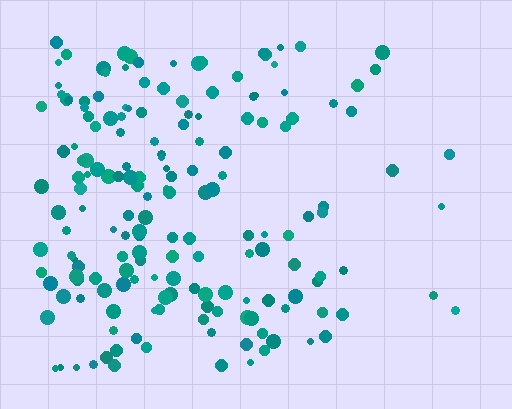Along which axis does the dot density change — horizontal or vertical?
Horizontal.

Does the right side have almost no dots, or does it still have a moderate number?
Still a moderate number, just noticeably fewer than the left.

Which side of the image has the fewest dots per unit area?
The right.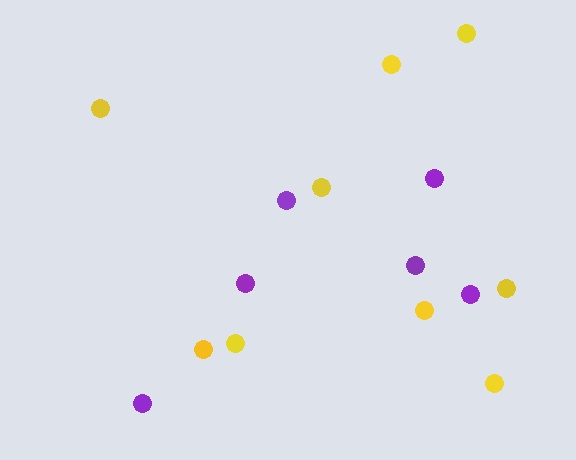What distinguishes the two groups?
There are 2 groups: one group of purple circles (6) and one group of yellow circles (9).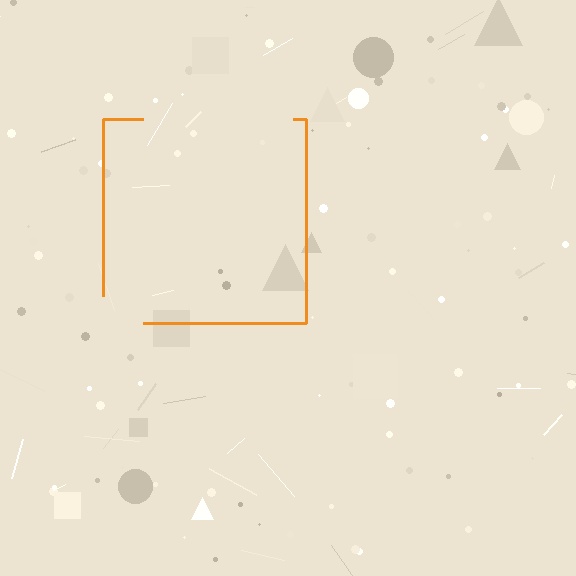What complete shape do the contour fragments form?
The contour fragments form a square.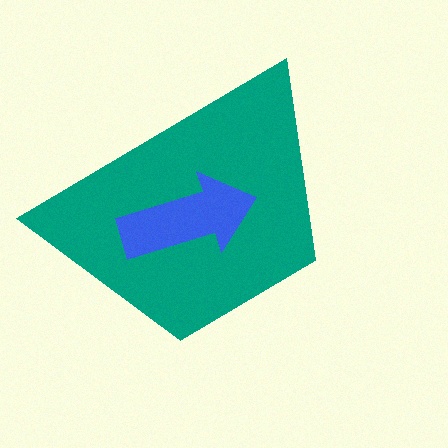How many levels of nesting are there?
2.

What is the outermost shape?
The teal trapezoid.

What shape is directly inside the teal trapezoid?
The blue arrow.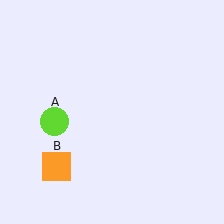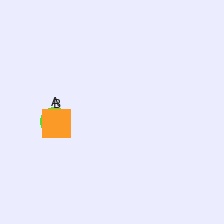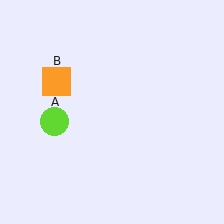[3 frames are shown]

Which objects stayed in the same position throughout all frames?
Lime circle (object A) remained stationary.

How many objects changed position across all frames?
1 object changed position: orange square (object B).